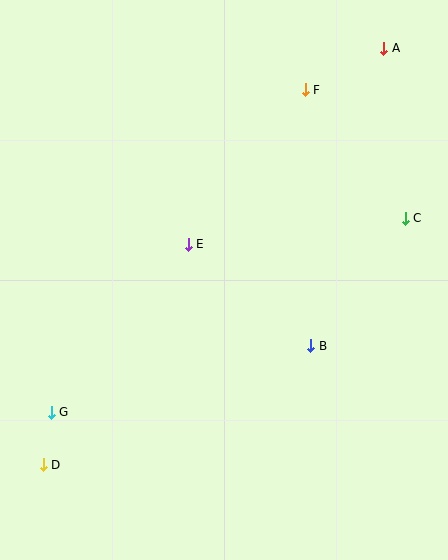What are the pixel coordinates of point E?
Point E is at (188, 244).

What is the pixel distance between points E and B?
The distance between E and B is 159 pixels.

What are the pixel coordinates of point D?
Point D is at (43, 465).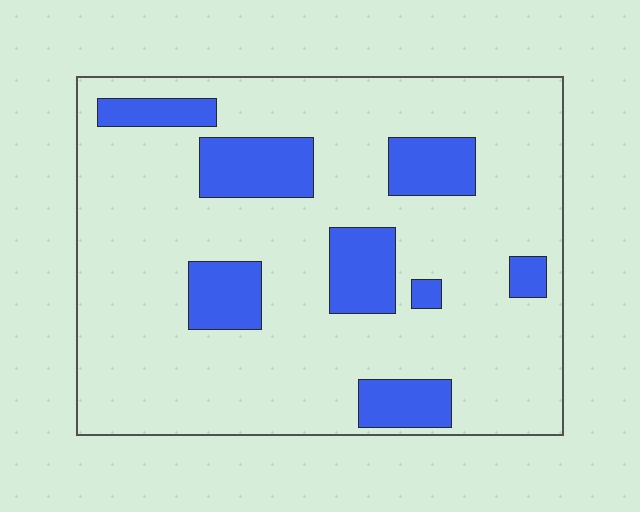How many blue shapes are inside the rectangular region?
8.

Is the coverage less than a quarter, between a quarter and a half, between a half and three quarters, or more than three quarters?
Less than a quarter.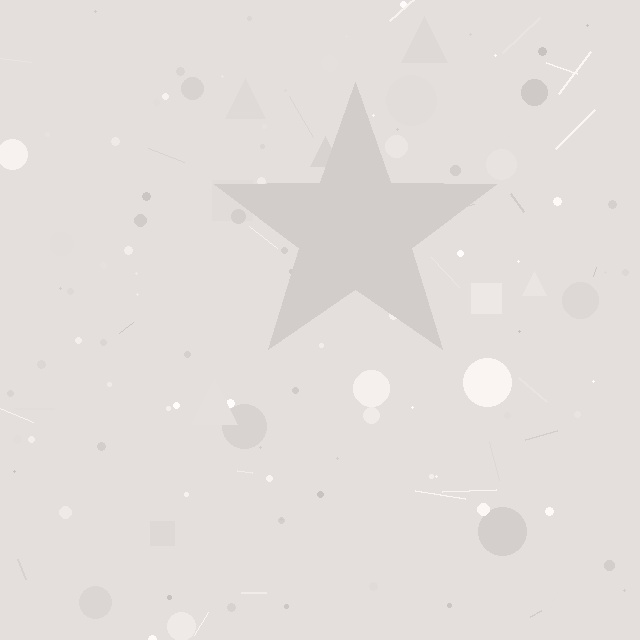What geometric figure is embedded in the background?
A star is embedded in the background.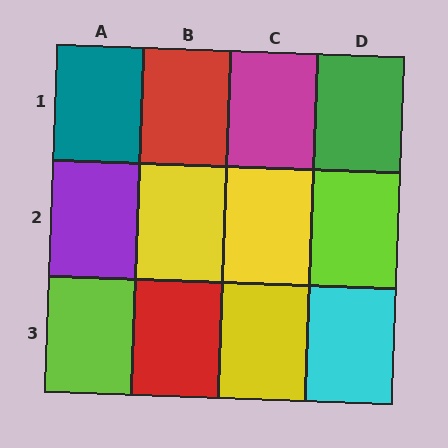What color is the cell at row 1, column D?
Green.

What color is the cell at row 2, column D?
Lime.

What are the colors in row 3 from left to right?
Lime, red, yellow, cyan.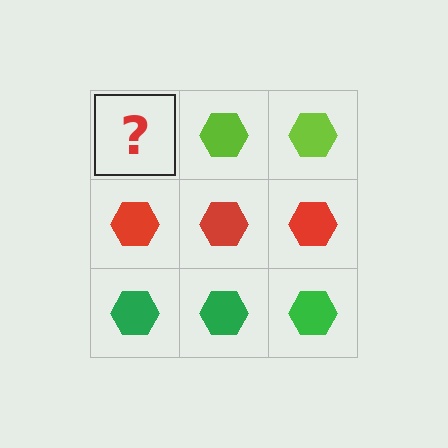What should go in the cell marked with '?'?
The missing cell should contain a lime hexagon.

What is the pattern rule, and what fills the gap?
The rule is that each row has a consistent color. The gap should be filled with a lime hexagon.